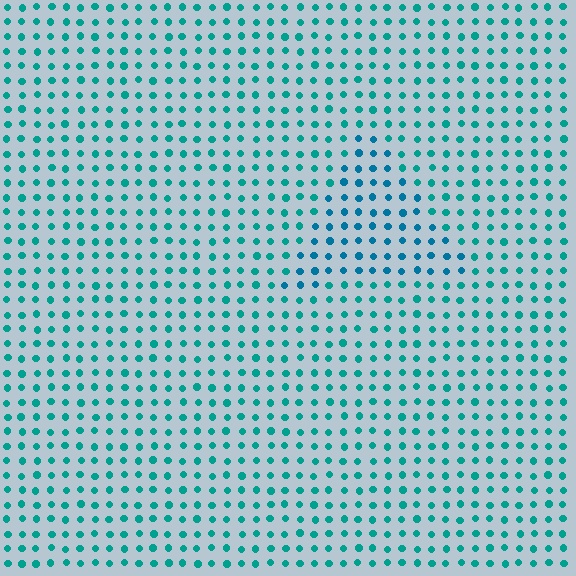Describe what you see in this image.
The image is filled with small teal elements in a uniform arrangement. A triangle-shaped region is visible where the elements are tinted to a slightly different hue, forming a subtle color boundary.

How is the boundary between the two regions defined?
The boundary is defined purely by a slight shift in hue (about 22 degrees). Spacing, size, and orientation are identical on both sides.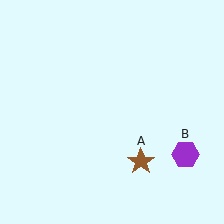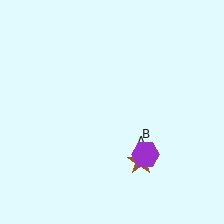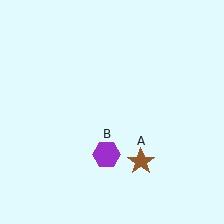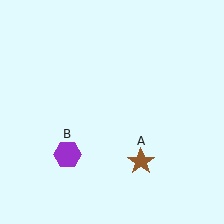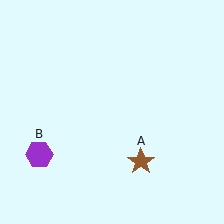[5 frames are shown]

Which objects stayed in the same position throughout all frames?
Brown star (object A) remained stationary.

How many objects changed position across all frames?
1 object changed position: purple hexagon (object B).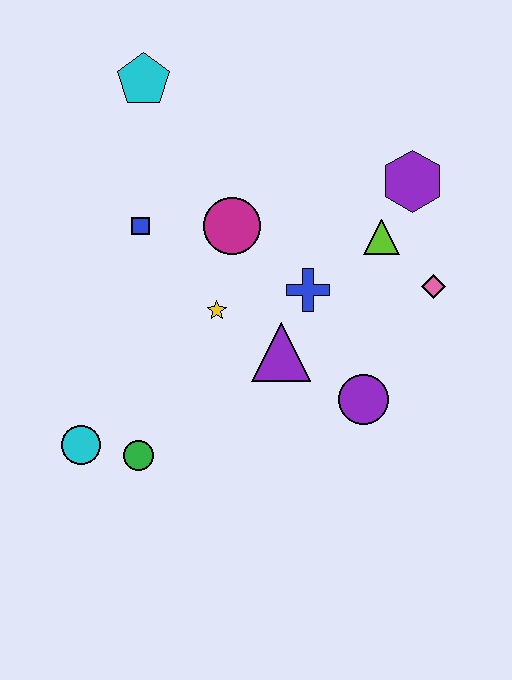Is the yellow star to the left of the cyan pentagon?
No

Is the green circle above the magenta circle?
No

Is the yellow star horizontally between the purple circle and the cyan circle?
Yes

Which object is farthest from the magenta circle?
The cyan circle is farthest from the magenta circle.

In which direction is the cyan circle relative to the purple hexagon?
The cyan circle is to the left of the purple hexagon.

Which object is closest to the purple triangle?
The blue cross is closest to the purple triangle.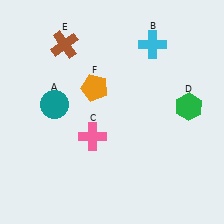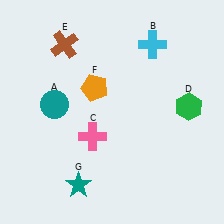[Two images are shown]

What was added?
A teal star (G) was added in Image 2.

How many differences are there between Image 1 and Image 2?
There is 1 difference between the two images.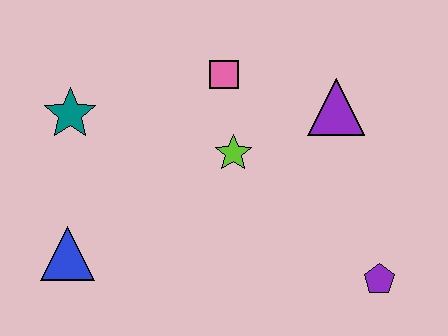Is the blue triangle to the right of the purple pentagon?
No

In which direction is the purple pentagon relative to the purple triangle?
The purple pentagon is below the purple triangle.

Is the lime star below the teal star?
Yes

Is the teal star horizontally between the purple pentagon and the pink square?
No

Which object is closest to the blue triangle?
The teal star is closest to the blue triangle.